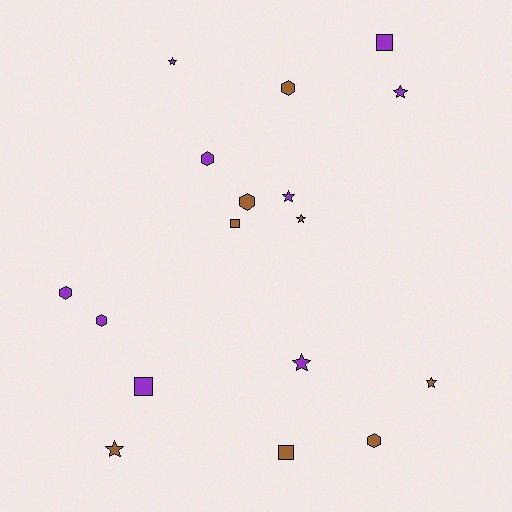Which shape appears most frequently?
Star, with 7 objects.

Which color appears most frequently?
Purple, with 9 objects.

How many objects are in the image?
There are 17 objects.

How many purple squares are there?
There are 2 purple squares.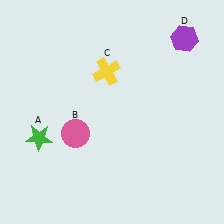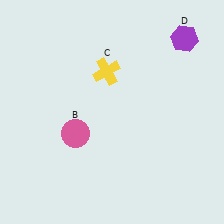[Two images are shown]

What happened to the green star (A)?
The green star (A) was removed in Image 2. It was in the bottom-left area of Image 1.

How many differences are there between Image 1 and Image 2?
There is 1 difference between the two images.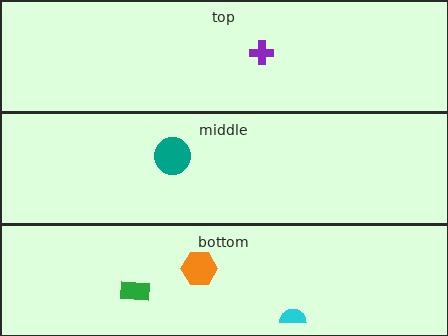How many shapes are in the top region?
1.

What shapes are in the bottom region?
The cyan semicircle, the green rectangle, the orange hexagon.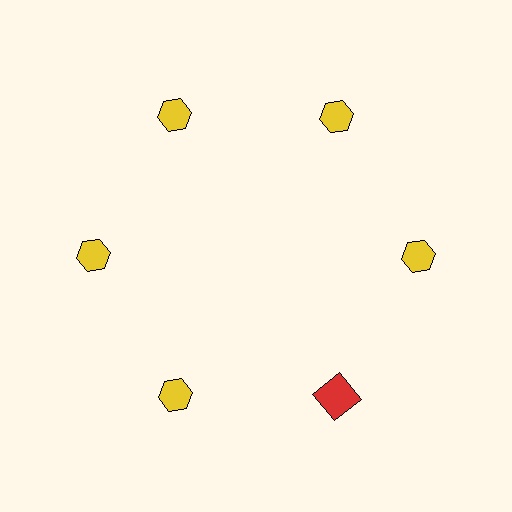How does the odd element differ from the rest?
It differs in both color (red instead of yellow) and shape (square instead of hexagon).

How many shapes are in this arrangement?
There are 6 shapes arranged in a ring pattern.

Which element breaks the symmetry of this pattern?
The red square at roughly the 5 o'clock position breaks the symmetry. All other shapes are yellow hexagons.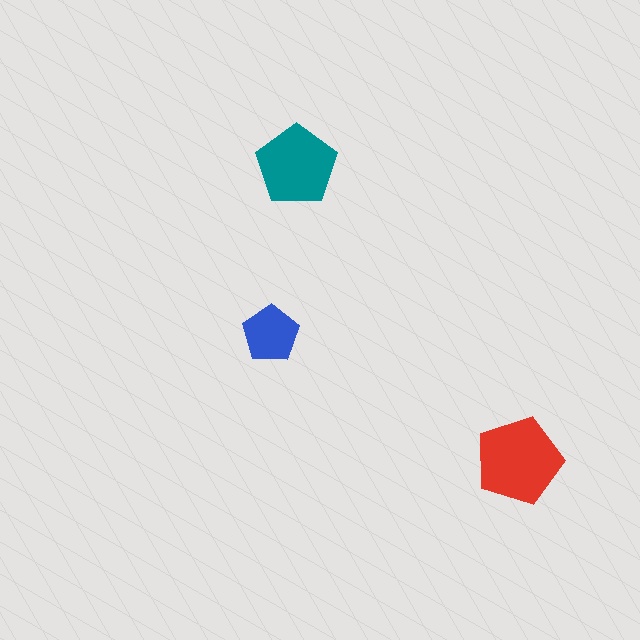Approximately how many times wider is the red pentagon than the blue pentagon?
About 1.5 times wider.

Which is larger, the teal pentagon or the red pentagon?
The red one.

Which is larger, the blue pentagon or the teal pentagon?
The teal one.